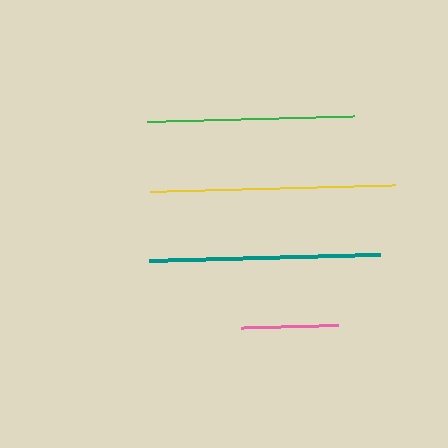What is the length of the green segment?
The green segment is approximately 207 pixels long.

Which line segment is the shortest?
The pink line is the shortest at approximately 98 pixels.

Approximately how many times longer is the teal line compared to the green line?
The teal line is approximately 1.1 times the length of the green line.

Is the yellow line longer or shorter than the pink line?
The yellow line is longer than the pink line.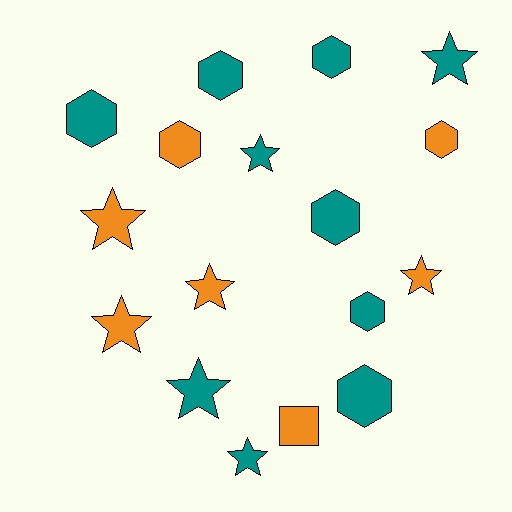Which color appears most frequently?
Teal, with 10 objects.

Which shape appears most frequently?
Star, with 8 objects.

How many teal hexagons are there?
There are 6 teal hexagons.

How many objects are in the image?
There are 17 objects.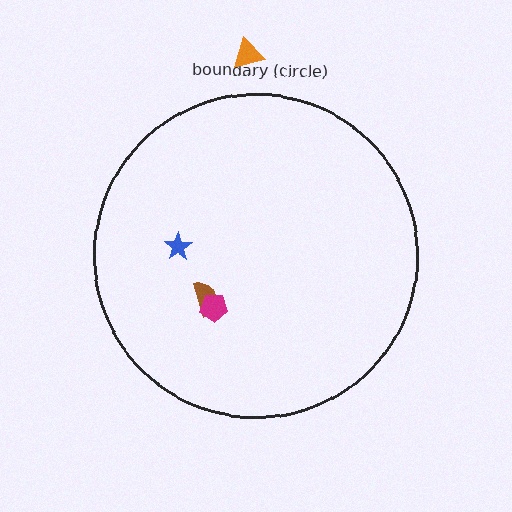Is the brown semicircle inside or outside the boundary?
Inside.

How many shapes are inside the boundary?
3 inside, 1 outside.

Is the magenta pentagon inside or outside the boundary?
Inside.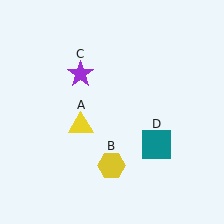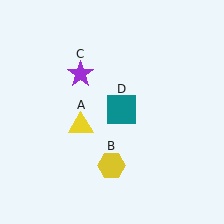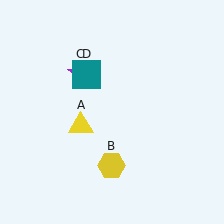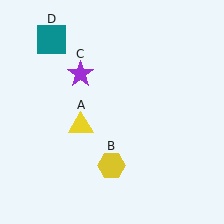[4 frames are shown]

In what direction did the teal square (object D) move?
The teal square (object D) moved up and to the left.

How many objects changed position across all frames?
1 object changed position: teal square (object D).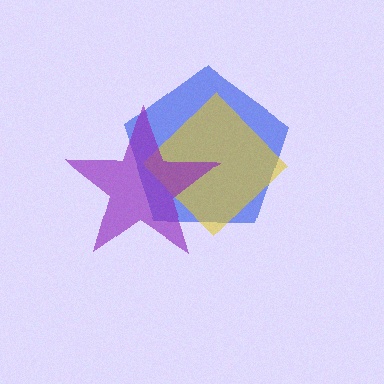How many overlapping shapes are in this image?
There are 3 overlapping shapes in the image.